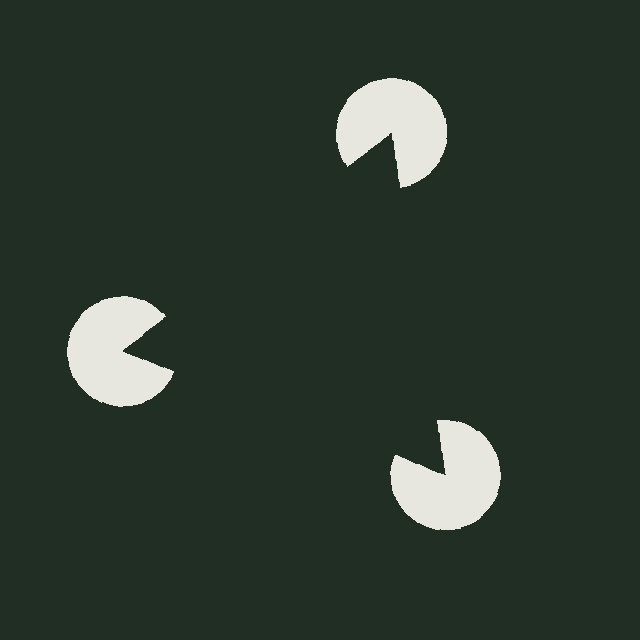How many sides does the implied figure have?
3 sides.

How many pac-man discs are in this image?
There are 3 — one at each vertex of the illusory triangle.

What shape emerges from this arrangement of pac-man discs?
An illusory triangle — its edges are inferred from the aligned wedge cuts in the pac-man discs, not physically drawn.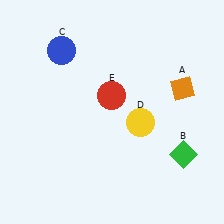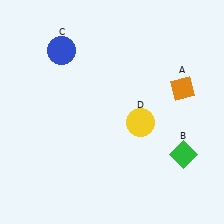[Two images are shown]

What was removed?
The red circle (E) was removed in Image 2.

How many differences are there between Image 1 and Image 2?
There is 1 difference between the two images.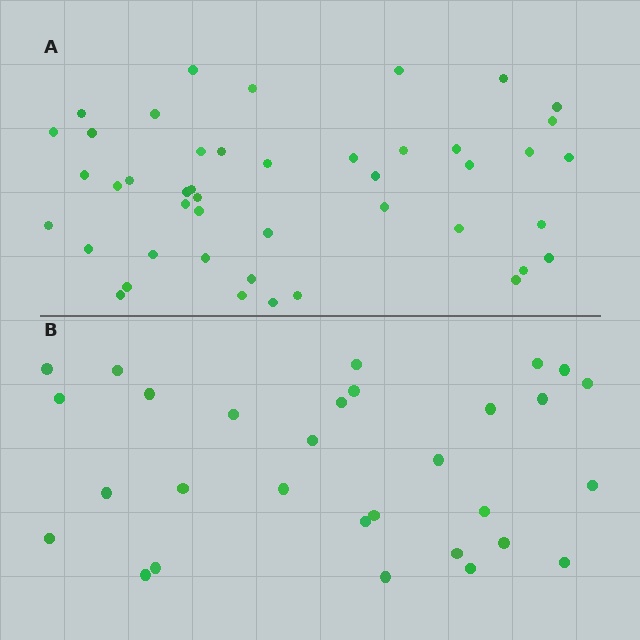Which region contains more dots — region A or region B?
Region A (the top region) has more dots.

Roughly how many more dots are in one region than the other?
Region A has approximately 15 more dots than region B.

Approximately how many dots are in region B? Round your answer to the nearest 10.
About 30 dots.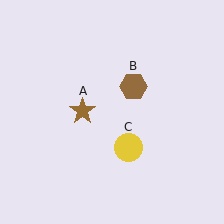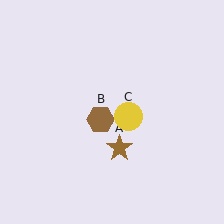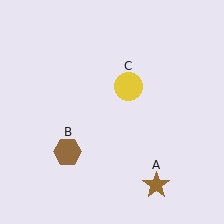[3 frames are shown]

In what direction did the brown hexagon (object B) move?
The brown hexagon (object B) moved down and to the left.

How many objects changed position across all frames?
3 objects changed position: brown star (object A), brown hexagon (object B), yellow circle (object C).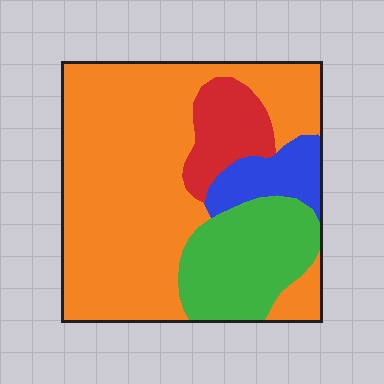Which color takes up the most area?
Orange, at roughly 60%.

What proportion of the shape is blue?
Blue covers 9% of the shape.